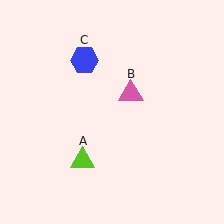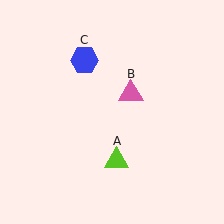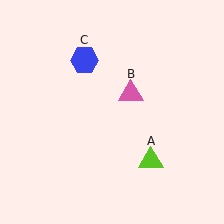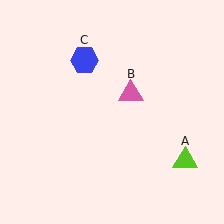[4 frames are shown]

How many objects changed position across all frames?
1 object changed position: lime triangle (object A).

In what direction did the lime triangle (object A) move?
The lime triangle (object A) moved right.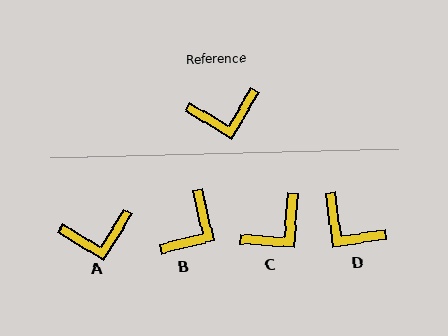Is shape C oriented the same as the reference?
No, it is off by about 27 degrees.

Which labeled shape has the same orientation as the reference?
A.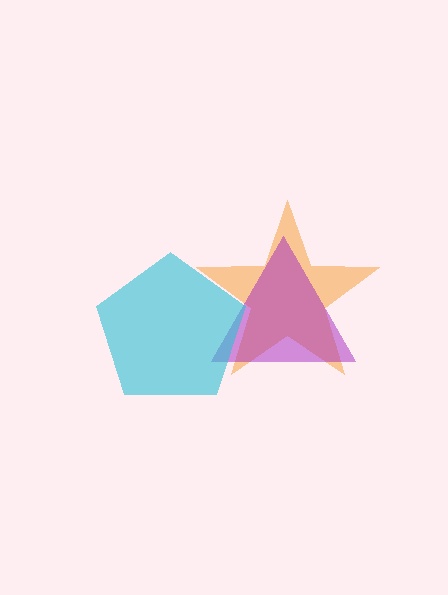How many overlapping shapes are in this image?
There are 3 overlapping shapes in the image.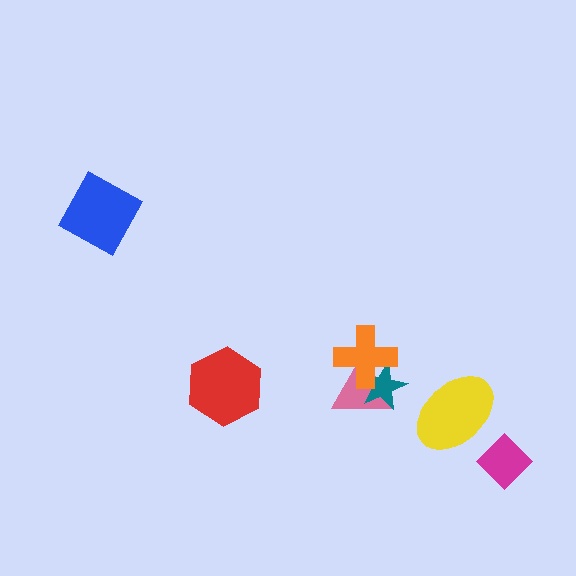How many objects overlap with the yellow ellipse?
0 objects overlap with the yellow ellipse.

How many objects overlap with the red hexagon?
0 objects overlap with the red hexagon.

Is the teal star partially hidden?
Yes, it is partially covered by another shape.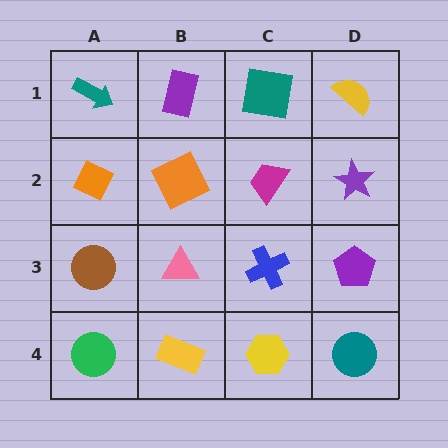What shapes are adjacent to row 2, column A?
A teal arrow (row 1, column A), a brown circle (row 3, column A), an orange square (row 2, column B).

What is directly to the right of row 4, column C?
A teal circle.